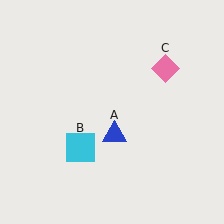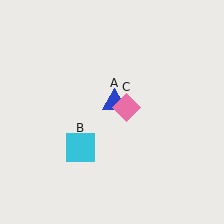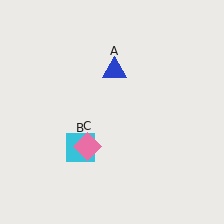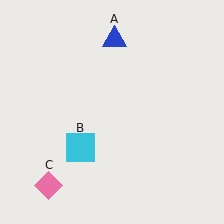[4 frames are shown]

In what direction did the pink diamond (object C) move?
The pink diamond (object C) moved down and to the left.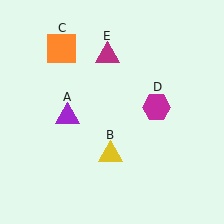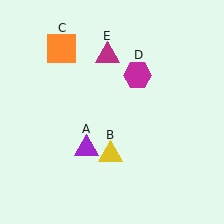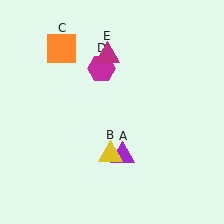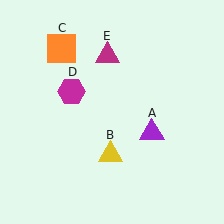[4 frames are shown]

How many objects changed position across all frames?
2 objects changed position: purple triangle (object A), magenta hexagon (object D).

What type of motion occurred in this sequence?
The purple triangle (object A), magenta hexagon (object D) rotated counterclockwise around the center of the scene.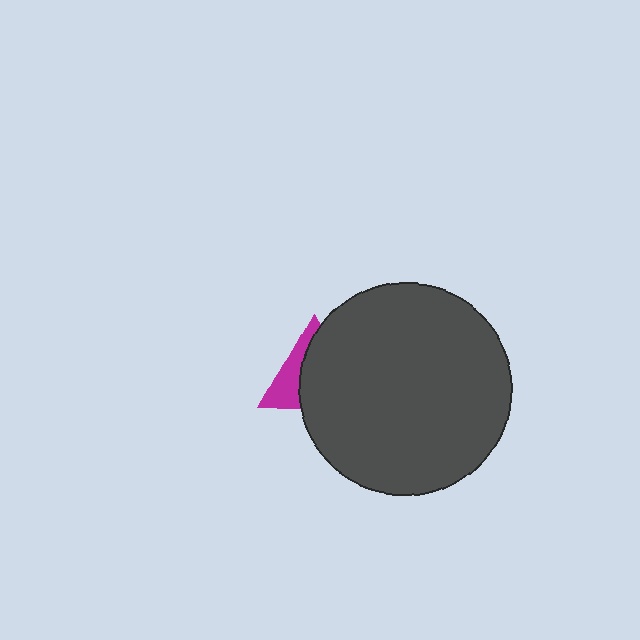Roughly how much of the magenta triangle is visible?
A small part of it is visible (roughly 36%).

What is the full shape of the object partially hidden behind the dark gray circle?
The partially hidden object is a magenta triangle.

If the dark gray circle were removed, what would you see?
You would see the complete magenta triangle.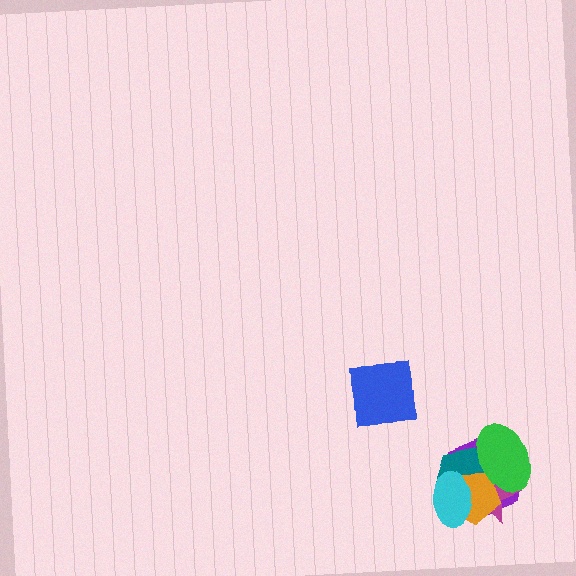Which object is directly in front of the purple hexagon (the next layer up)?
The teal hexagon is directly in front of the purple hexagon.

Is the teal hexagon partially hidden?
Yes, it is partially covered by another shape.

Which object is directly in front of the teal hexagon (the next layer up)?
The magenta star is directly in front of the teal hexagon.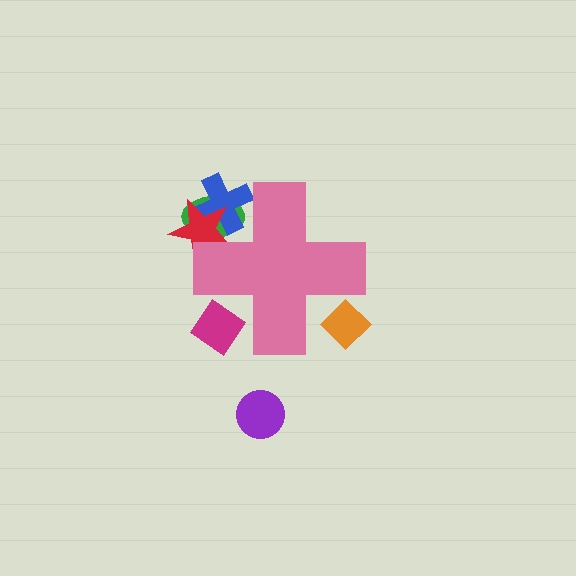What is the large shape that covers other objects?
A pink cross.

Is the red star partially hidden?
Yes, the red star is partially hidden behind the pink cross.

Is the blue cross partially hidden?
Yes, the blue cross is partially hidden behind the pink cross.